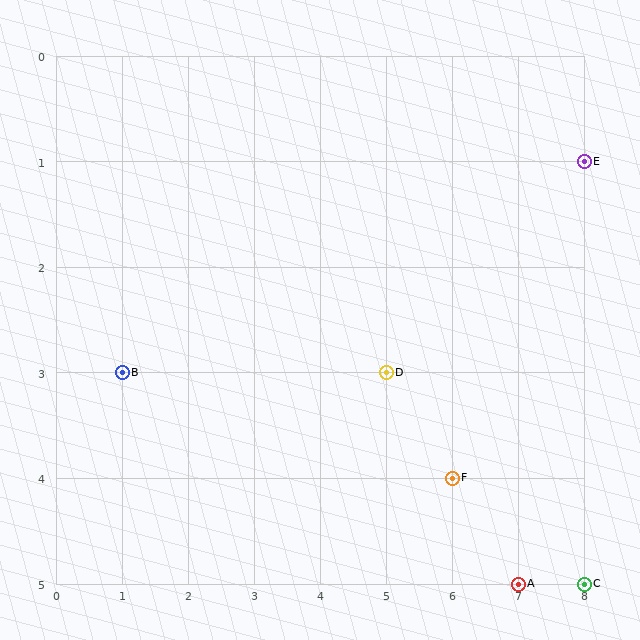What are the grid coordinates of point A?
Point A is at grid coordinates (7, 5).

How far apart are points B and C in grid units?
Points B and C are 7 columns and 2 rows apart (about 7.3 grid units diagonally).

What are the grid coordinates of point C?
Point C is at grid coordinates (8, 5).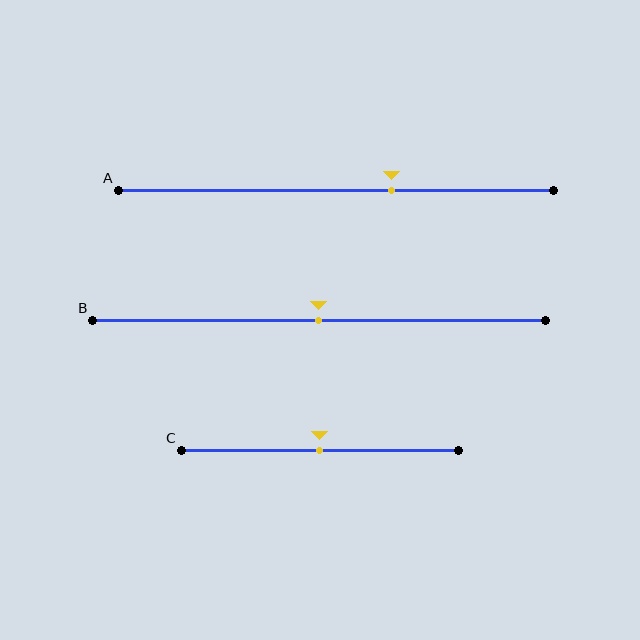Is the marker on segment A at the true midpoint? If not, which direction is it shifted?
No, the marker on segment A is shifted to the right by about 13% of the segment length.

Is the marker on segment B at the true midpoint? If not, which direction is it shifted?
Yes, the marker on segment B is at the true midpoint.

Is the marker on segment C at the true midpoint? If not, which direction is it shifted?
Yes, the marker on segment C is at the true midpoint.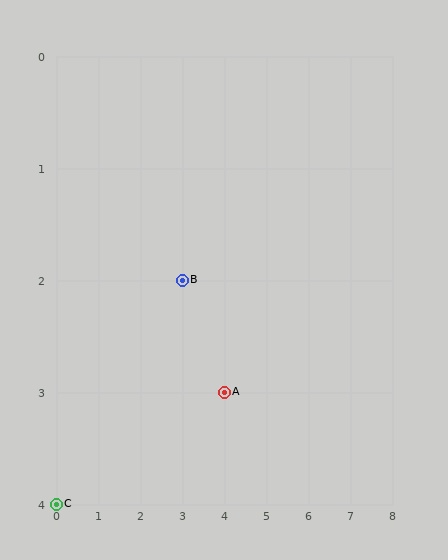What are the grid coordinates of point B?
Point B is at grid coordinates (3, 2).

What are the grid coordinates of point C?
Point C is at grid coordinates (0, 4).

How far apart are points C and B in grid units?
Points C and B are 3 columns and 2 rows apart (about 3.6 grid units diagonally).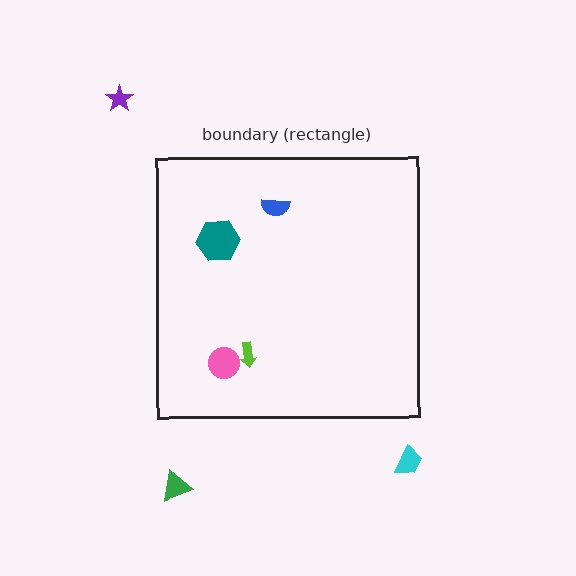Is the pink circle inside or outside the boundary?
Inside.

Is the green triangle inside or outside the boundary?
Outside.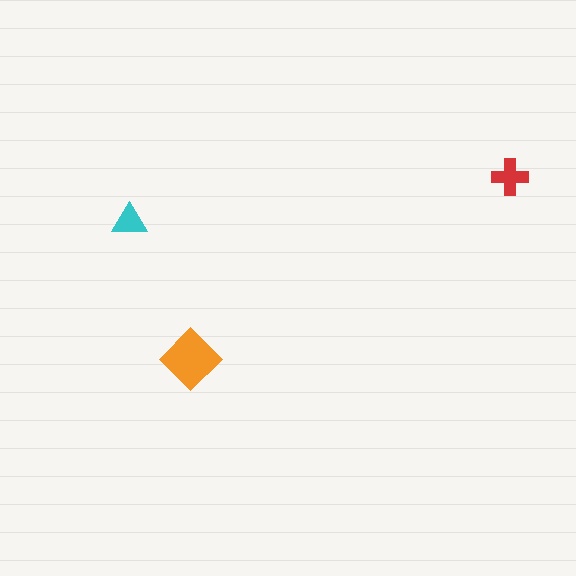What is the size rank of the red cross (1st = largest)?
2nd.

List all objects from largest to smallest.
The orange diamond, the red cross, the cyan triangle.